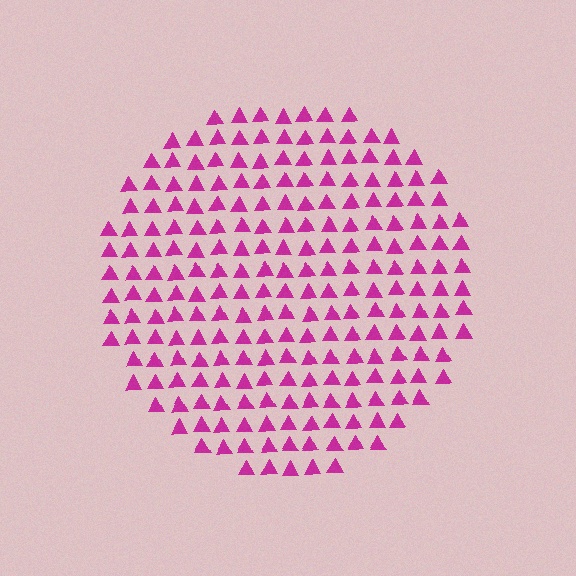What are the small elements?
The small elements are triangles.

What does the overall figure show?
The overall figure shows a circle.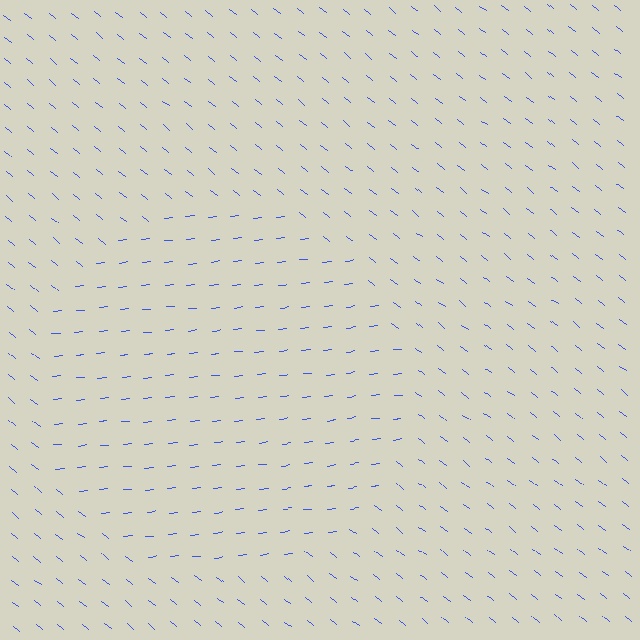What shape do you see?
I see a circle.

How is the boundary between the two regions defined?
The boundary is defined purely by a change in line orientation (approximately 45 degrees difference). All lines are the same color and thickness.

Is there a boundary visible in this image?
Yes, there is a texture boundary formed by a change in line orientation.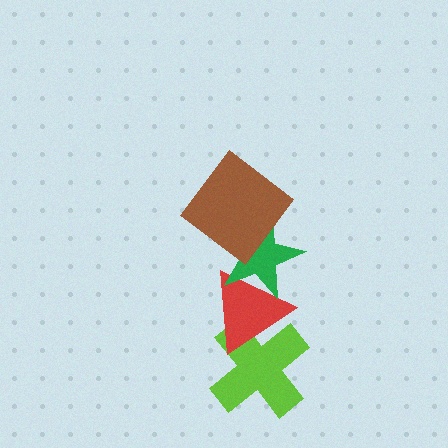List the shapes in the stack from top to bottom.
From top to bottom: the brown diamond, the green star, the red triangle, the lime cross.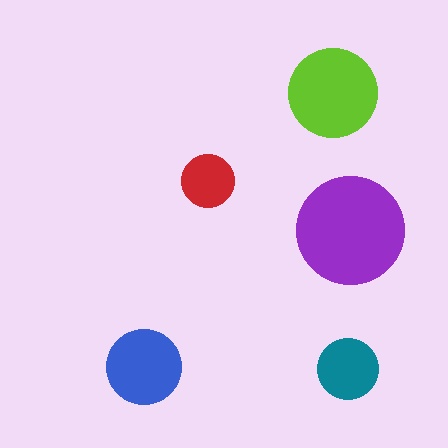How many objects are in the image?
There are 5 objects in the image.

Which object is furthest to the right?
The purple circle is rightmost.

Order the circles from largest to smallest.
the purple one, the lime one, the blue one, the teal one, the red one.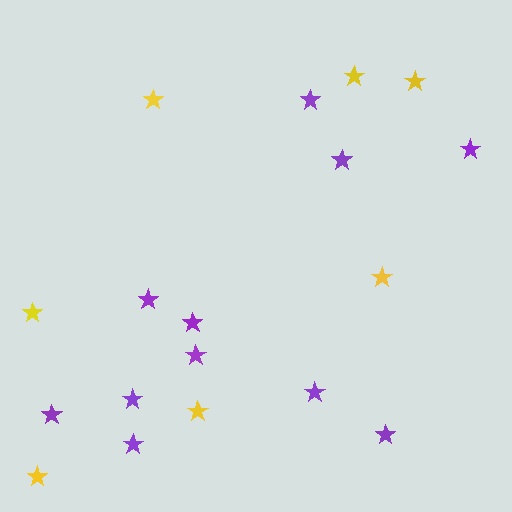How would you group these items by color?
There are 2 groups: one group of purple stars (11) and one group of yellow stars (7).